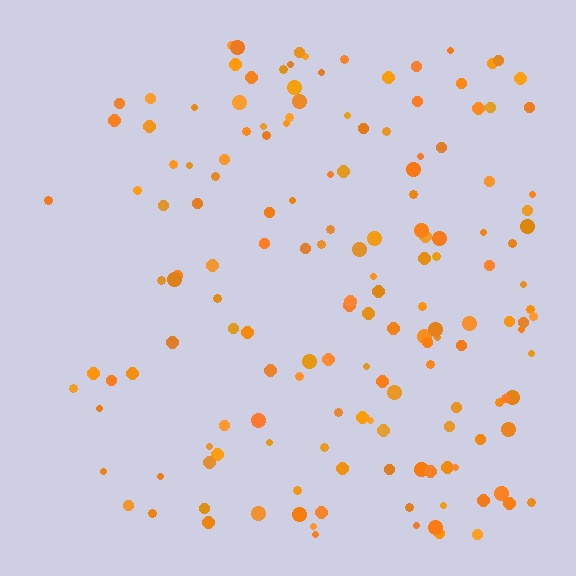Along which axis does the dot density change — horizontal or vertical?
Horizontal.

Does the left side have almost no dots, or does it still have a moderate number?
Still a moderate number, just noticeably fewer than the right.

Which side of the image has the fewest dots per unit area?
The left.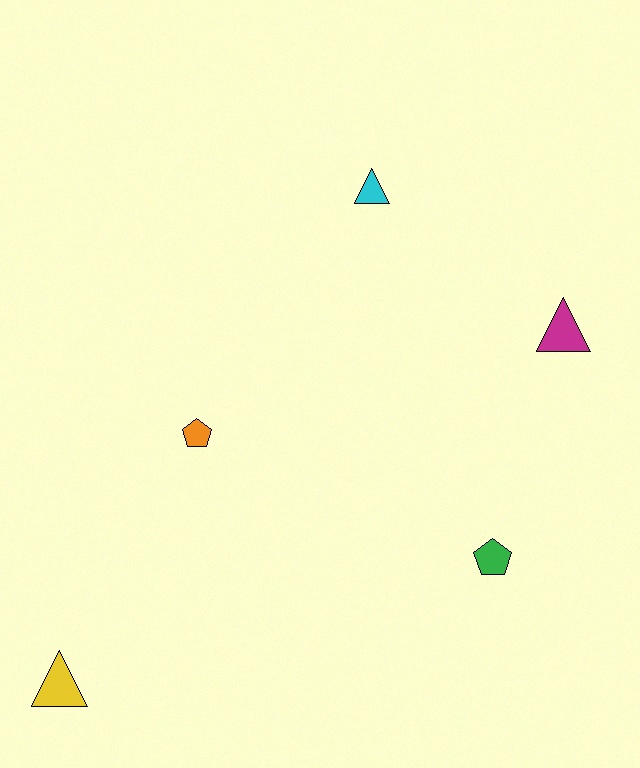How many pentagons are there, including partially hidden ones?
There are 2 pentagons.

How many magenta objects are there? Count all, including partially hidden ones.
There is 1 magenta object.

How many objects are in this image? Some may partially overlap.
There are 5 objects.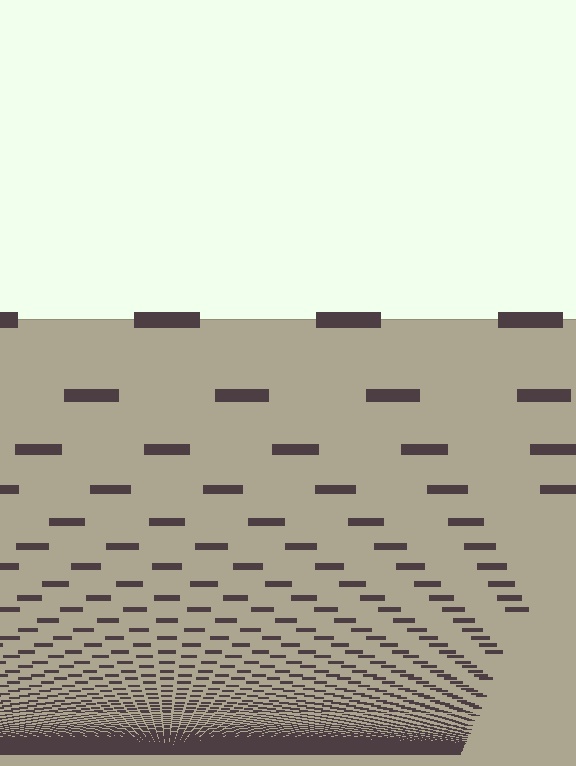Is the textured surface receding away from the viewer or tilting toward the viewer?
The surface appears to tilt toward the viewer. Texture elements get larger and sparser toward the top.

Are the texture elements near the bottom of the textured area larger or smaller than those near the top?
Smaller. The gradient is inverted — elements near the bottom are smaller and denser.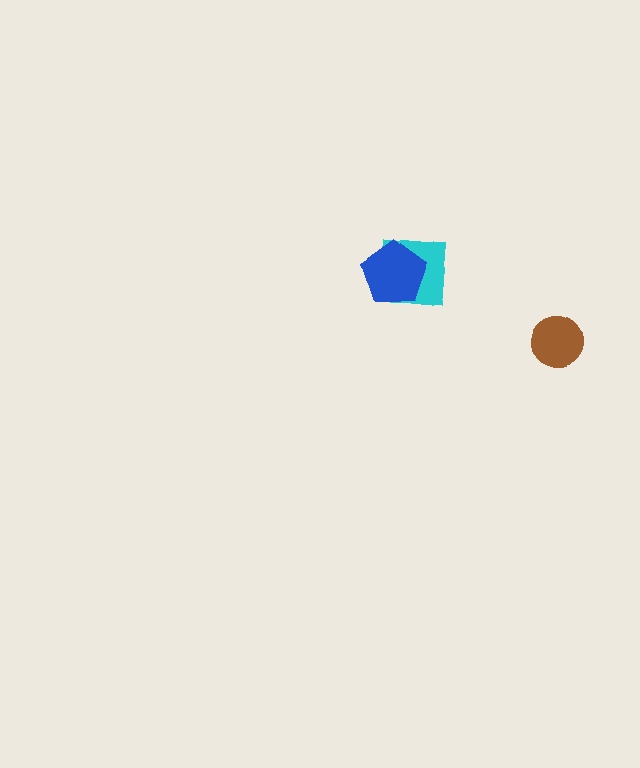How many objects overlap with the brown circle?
0 objects overlap with the brown circle.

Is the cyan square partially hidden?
Yes, it is partially covered by another shape.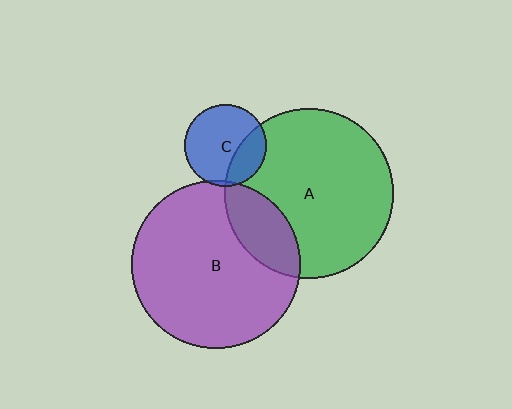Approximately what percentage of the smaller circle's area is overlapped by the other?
Approximately 30%.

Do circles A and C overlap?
Yes.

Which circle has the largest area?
Circle A (green).